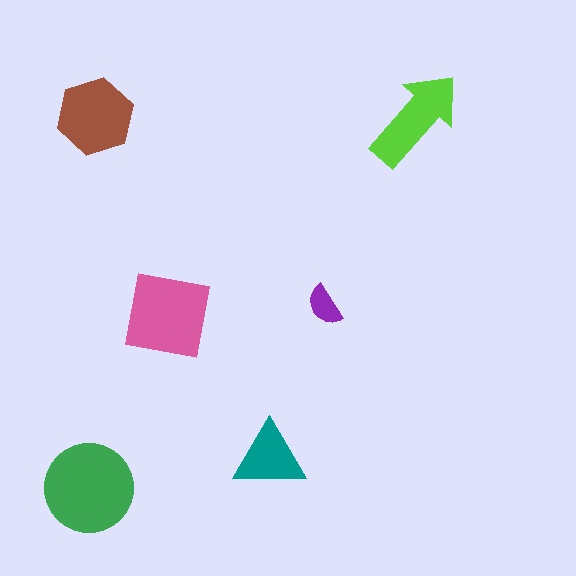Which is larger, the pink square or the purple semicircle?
The pink square.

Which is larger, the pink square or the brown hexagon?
The pink square.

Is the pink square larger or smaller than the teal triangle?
Larger.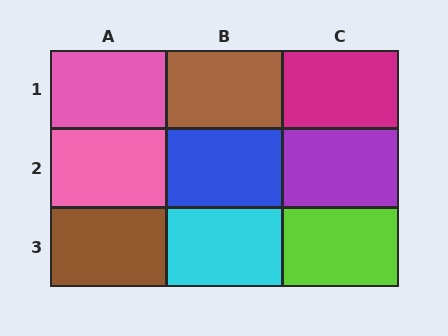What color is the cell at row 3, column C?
Lime.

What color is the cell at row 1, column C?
Magenta.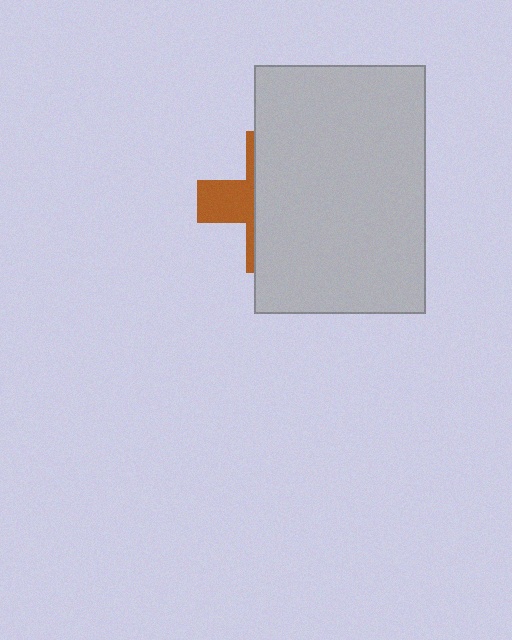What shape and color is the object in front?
The object in front is a light gray rectangle.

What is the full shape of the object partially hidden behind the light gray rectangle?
The partially hidden object is a brown cross.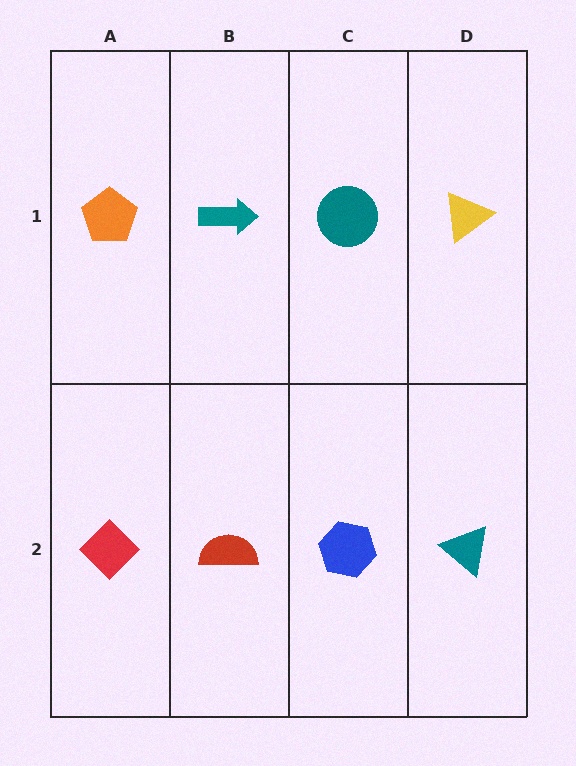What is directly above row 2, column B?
A teal arrow.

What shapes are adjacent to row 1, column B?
A red semicircle (row 2, column B), an orange pentagon (row 1, column A), a teal circle (row 1, column C).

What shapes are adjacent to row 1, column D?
A teal triangle (row 2, column D), a teal circle (row 1, column C).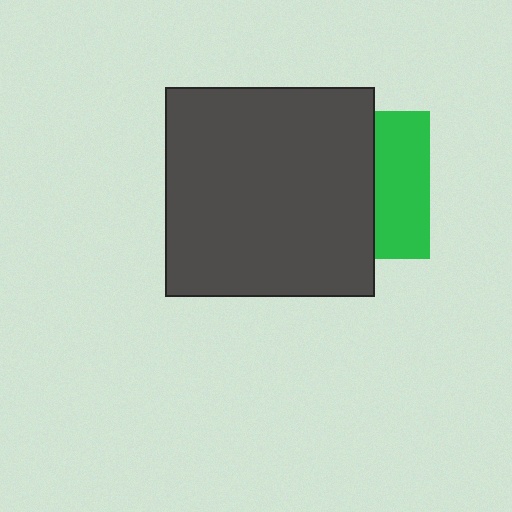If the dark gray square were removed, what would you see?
You would see the complete green square.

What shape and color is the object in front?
The object in front is a dark gray square.